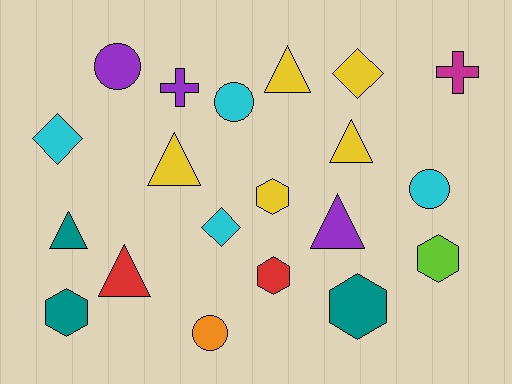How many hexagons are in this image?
There are 5 hexagons.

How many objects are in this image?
There are 20 objects.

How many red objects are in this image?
There are 2 red objects.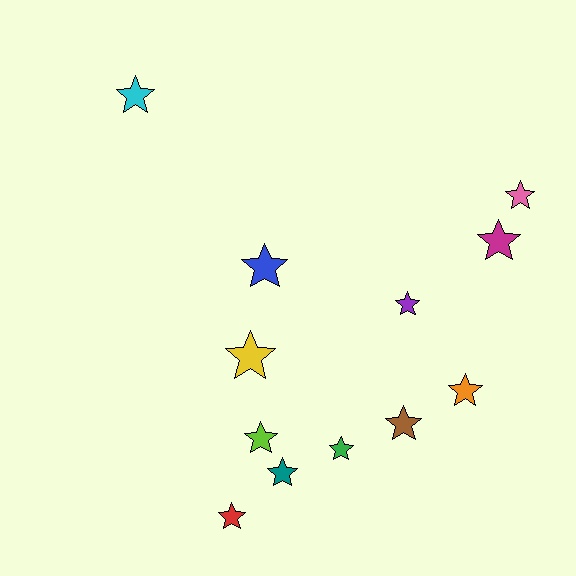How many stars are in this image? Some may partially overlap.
There are 12 stars.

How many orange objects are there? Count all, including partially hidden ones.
There is 1 orange object.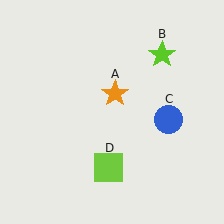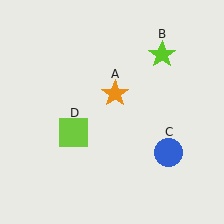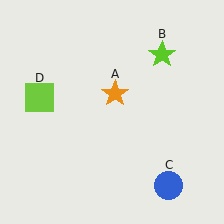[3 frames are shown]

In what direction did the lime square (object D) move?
The lime square (object D) moved up and to the left.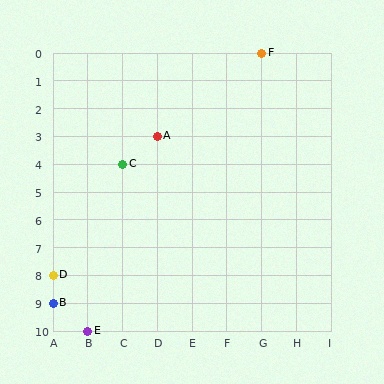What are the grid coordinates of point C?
Point C is at grid coordinates (C, 4).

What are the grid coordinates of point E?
Point E is at grid coordinates (B, 10).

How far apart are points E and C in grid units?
Points E and C are 1 column and 6 rows apart (about 6.1 grid units diagonally).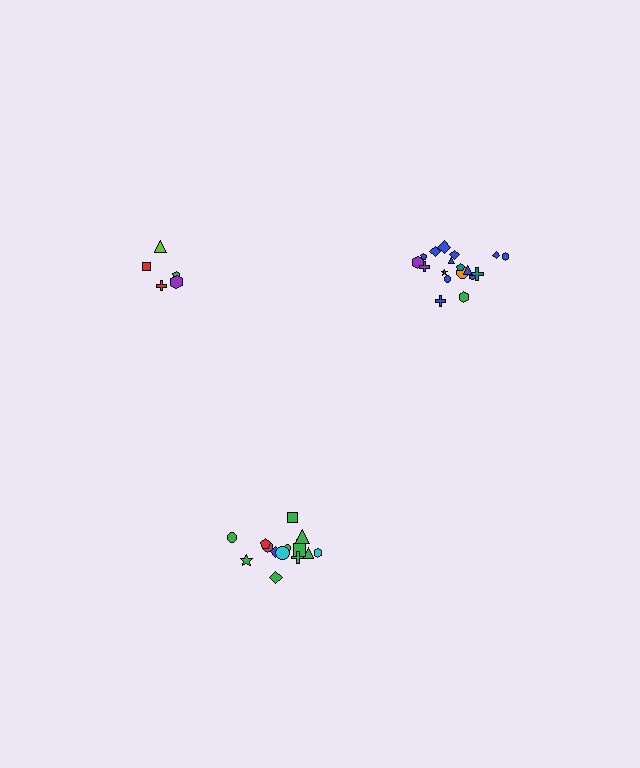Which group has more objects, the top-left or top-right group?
The top-right group.